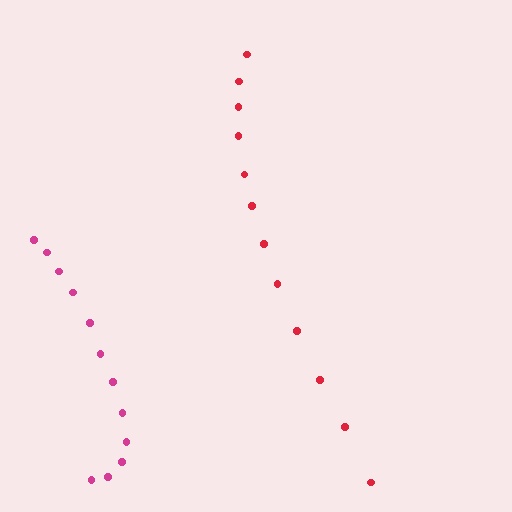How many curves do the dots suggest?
There are 2 distinct paths.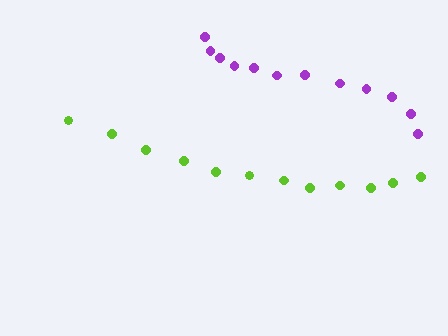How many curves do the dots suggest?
There are 2 distinct paths.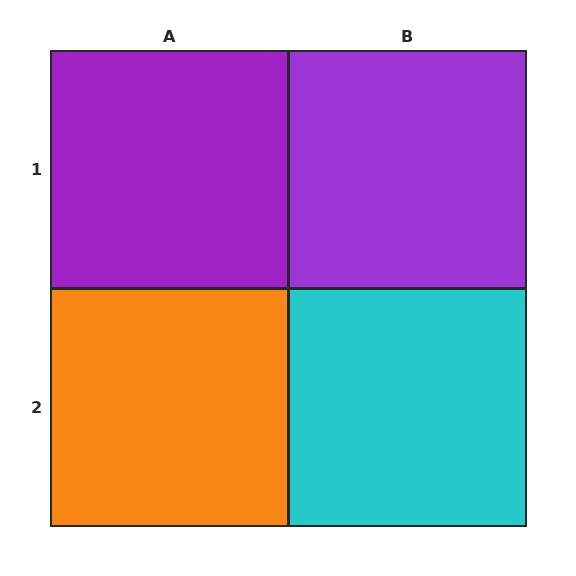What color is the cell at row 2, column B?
Cyan.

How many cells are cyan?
1 cell is cyan.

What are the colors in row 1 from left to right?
Purple, purple.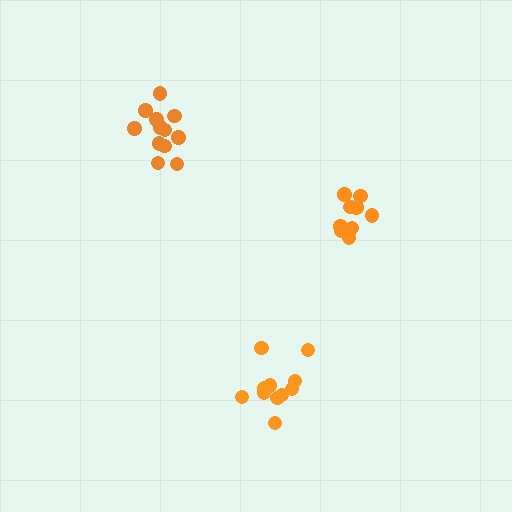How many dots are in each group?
Group 1: 10 dots, Group 2: 11 dots, Group 3: 12 dots (33 total).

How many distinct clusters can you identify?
There are 3 distinct clusters.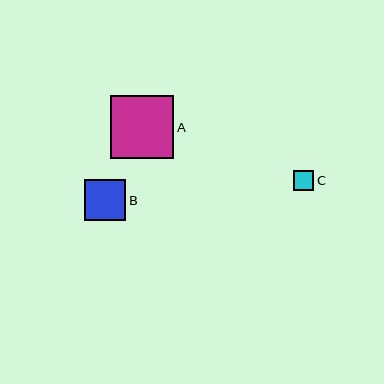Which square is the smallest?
Square C is the smallest with a size of approximately 20 pixels.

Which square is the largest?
Square A is the largest with a size of approximately 63 pixels.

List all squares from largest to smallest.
From largest to smallest: A, B, C.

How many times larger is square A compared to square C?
Square A is approximately 3.1 times the size of square C.